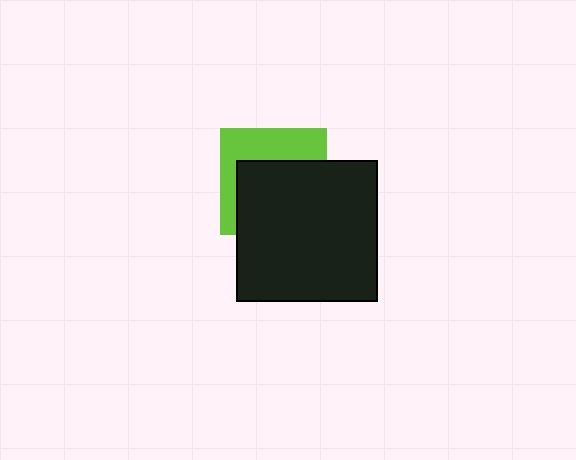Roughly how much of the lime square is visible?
A small part of it is visible (roughly 40%).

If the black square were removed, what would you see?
You would see the complete lime square.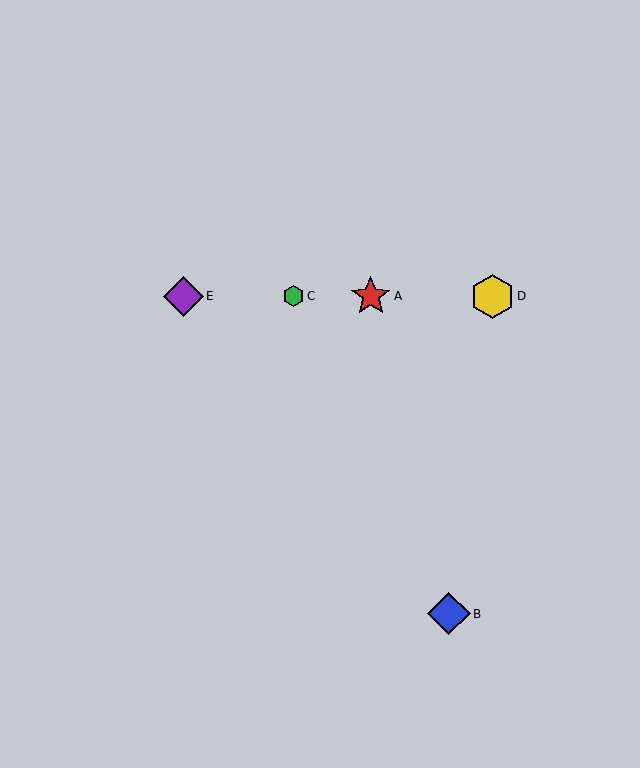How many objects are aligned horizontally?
4 objects (A, C, D, E) are aligned horizontally.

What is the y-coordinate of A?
Object A is at y≈296.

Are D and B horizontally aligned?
No, D is at y≈296 and B is at y≈614.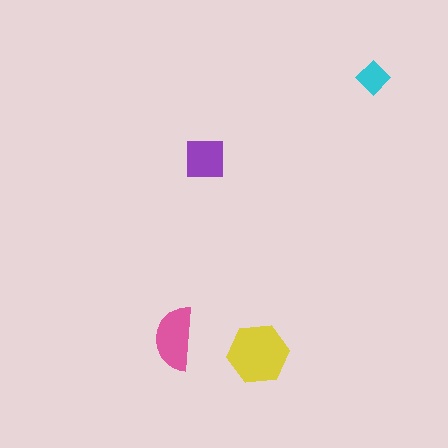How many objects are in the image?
There are 4 objects in the image.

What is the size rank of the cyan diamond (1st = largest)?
4th.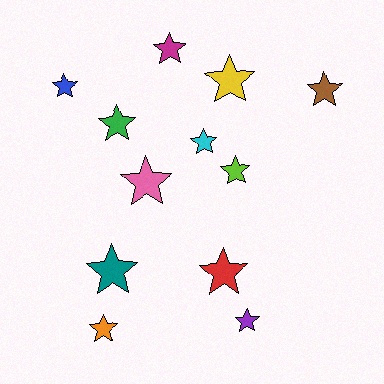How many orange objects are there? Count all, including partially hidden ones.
There is 1 orange object.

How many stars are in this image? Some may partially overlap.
There are 12 stars.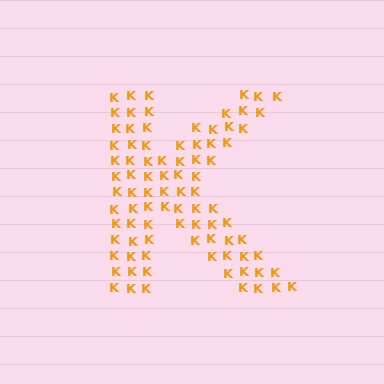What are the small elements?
The small elements are letter K's.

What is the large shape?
The large shape is the letter K.